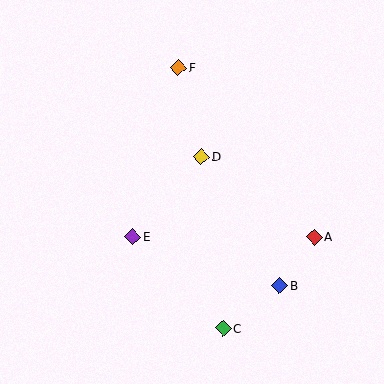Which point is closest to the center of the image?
Point D at (201, 156) is closest to the center.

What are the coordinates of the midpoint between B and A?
The midpoint between B and A is at (297, 261).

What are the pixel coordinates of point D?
Point D is at (201, 156).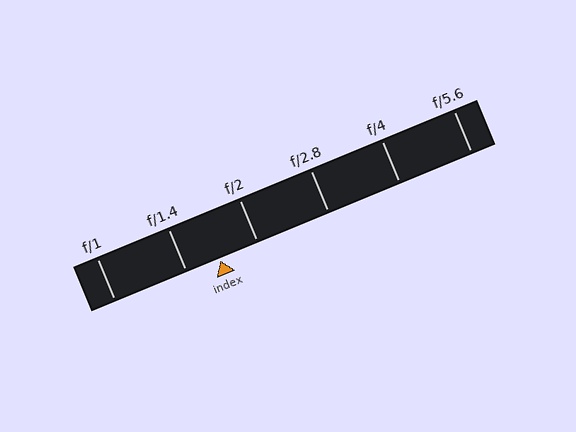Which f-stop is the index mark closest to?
The index mark is closest to f/1.4.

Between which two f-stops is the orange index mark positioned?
The index mark is between f/1.4 and f/2.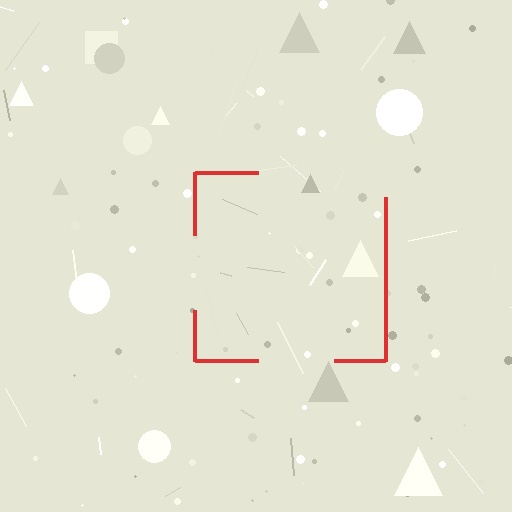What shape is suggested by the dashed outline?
The dashed outline suggests a square.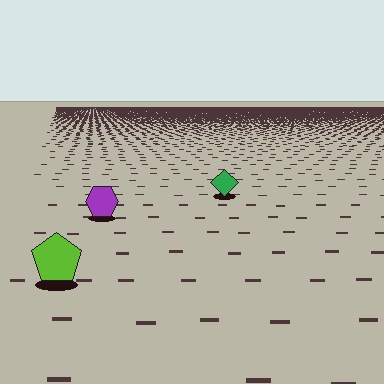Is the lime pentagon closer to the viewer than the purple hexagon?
Yes. The lime pentagon is closer — you can tell from the texture gradient: the ground texture is coarser near it.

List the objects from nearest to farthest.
From nearest to farthest: the lime pentagon, the purple hexagon, the green diamond.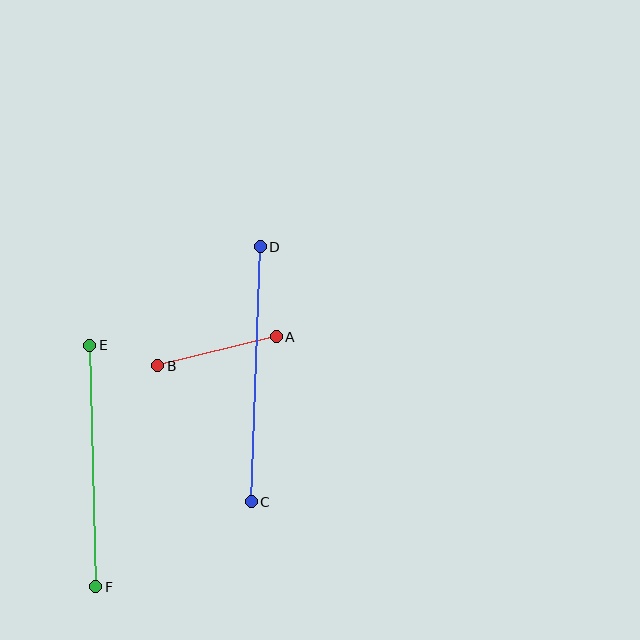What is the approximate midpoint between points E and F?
The midpoint is at approximately (93, 466) pixels.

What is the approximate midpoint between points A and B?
The midpoint is at approximately (217, 351) pixels.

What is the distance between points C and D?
The distance is approximately 255 pixels.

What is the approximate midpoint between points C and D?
The midpoint is at approximately (256, 374) pixels.